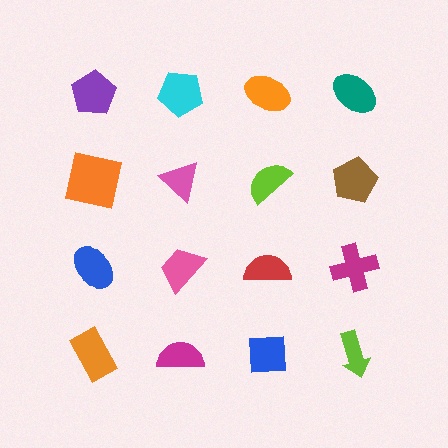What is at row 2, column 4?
A brown pentagon.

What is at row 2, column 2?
A pink triangle.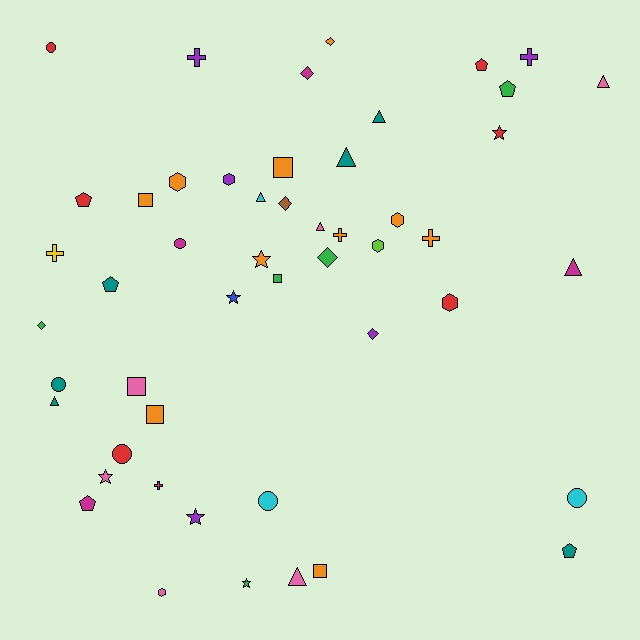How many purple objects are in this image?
There are 5 purple objects.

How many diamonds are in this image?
There are 6 diamonds.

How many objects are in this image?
There are 50 objects.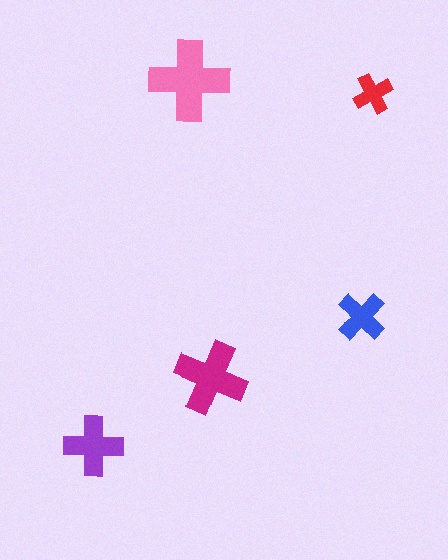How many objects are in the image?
There are 5 objects in the image.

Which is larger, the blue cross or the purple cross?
The purple one.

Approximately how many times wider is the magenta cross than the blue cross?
About 1.5 times wider.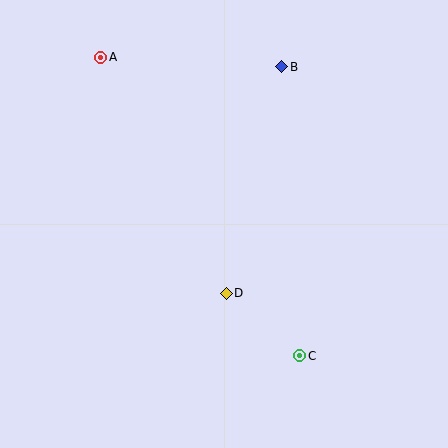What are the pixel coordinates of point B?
Point B is at (282, 67).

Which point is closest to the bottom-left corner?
Point D is closest to the bottom-left corner.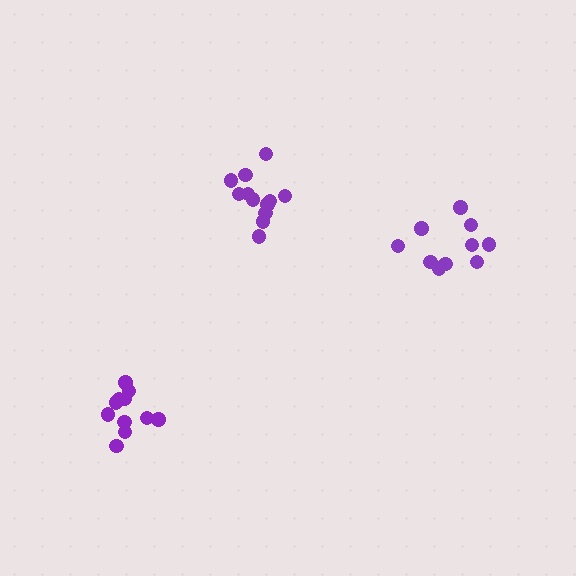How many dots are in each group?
Group 1: 11 dots, Group 2: 12 dots, Group 3: 10 dots (33 total).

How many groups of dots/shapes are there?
There are 3 groups.